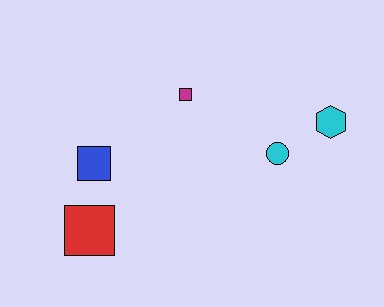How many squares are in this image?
There are 3 squares.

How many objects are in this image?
There are 5 objects.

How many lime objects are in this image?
There are no lime objects.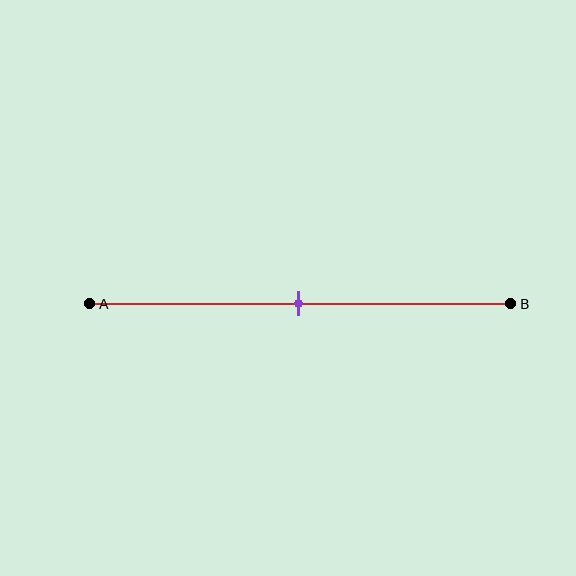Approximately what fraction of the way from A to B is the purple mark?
The purple mark is approximately 50% of the way from A to B.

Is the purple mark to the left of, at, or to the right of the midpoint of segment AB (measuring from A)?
The purple mark is approximately at the midpoint of segment AB.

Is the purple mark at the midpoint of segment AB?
Yes, the mark is approximately at the midpoint.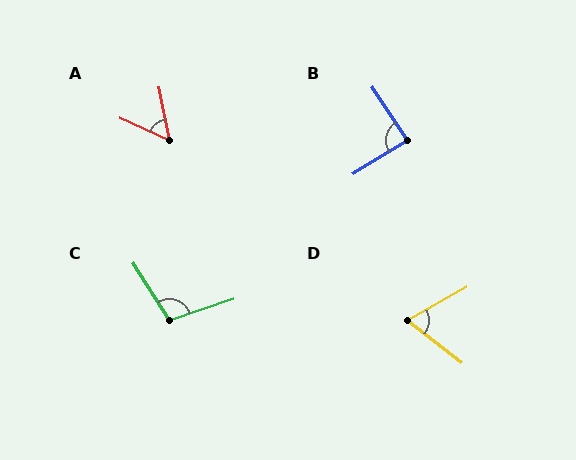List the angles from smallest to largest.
A (54°), D (67°), B (88°), C (104°).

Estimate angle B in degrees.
Approximately 88 degrees.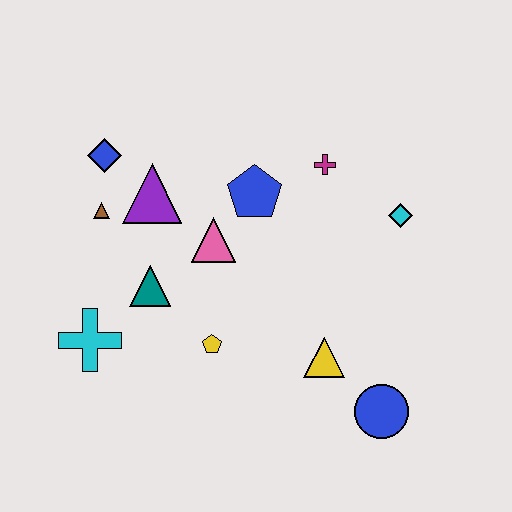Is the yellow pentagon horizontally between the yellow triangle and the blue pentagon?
No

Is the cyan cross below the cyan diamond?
Yes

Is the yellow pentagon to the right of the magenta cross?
No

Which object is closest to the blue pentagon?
The pink triangle is closest to the blue pentagon.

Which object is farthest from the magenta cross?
The cyan cross is farthest from the magenta cross.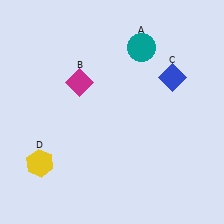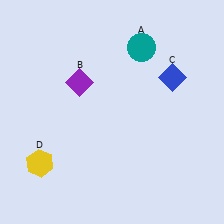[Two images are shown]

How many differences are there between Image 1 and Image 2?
There is 1 difference between the two images.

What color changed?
The diamond (B) changed from magenta in Image 1 to purple in Image 2.